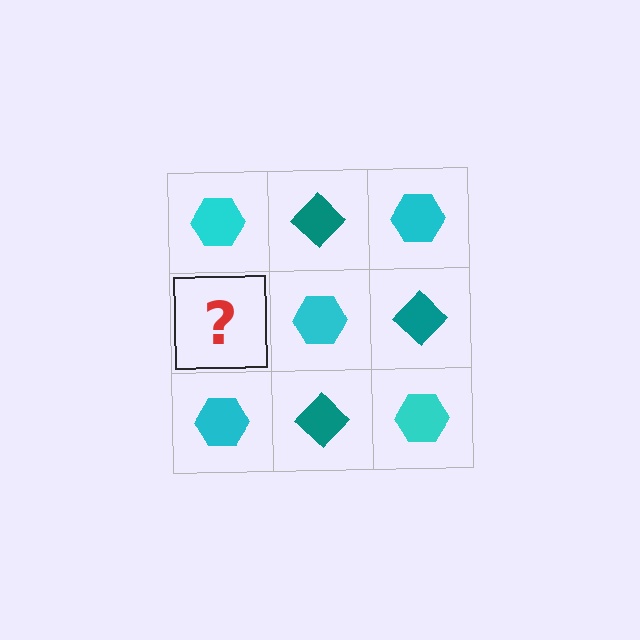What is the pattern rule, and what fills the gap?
The rule is that it alternates cyan hexagon and teal diamond in a checkerboard pattern. The gap should be filled with a teal diamond.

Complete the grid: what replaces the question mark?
The question mark should be replaced with a teal diamond.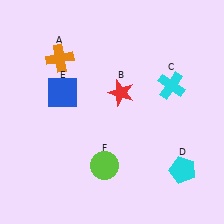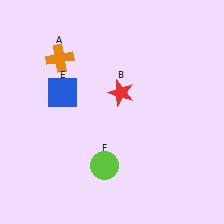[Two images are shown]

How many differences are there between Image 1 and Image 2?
There are 2 differences between the two images.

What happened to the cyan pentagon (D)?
The cyan pentagon (D) was removed in Image 2. It was in the bottom-right area of Image 1.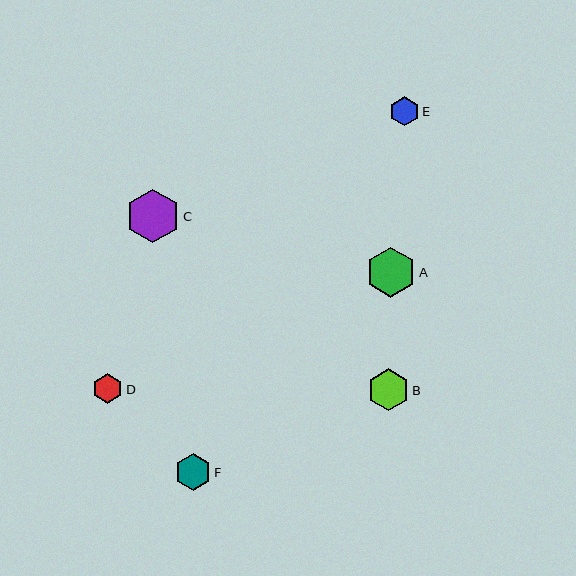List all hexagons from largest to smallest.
From largest to smallest: C, A, B, F, D, E.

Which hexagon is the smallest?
Hexagon E is the smallest with a size of approximately 29 pixels.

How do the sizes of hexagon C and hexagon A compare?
Hexagon C and hexagon A are approximately the same size.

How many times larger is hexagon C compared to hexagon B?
Hexagon C is approximately 1.3 times the size of hexagon B.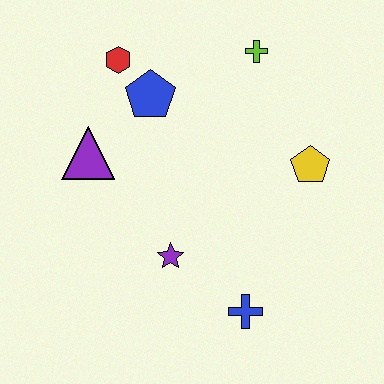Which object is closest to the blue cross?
The purple star is closest to the blue cross.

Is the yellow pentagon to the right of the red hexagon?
Yes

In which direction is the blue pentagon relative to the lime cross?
The blue pentagon is to the left of the lime cross.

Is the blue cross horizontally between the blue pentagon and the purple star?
No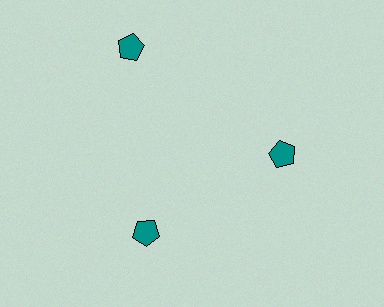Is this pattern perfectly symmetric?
No. The 3 teal pentagons are arranged in a ring, but one element near the 11 o'clock position is pushed outward from the center, breaking the 3-fold rotational symmetry.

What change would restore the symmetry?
The symmetry would be restored by moving it inward, back onto the ring so that all 3 pentagons sit at equal angles and equal distance from the center.